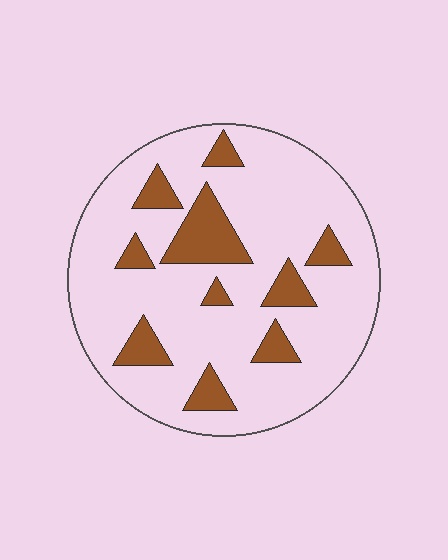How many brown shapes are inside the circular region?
10.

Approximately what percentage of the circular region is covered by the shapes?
Approximately 20%.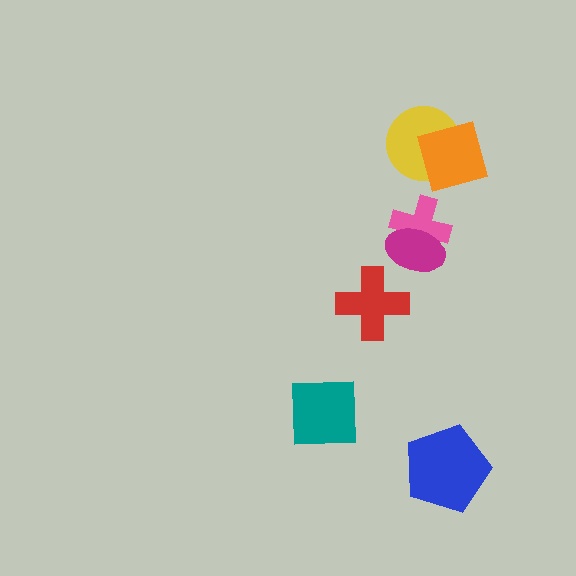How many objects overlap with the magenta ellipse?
1 object overlaps with the magenta ellipse.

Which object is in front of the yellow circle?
The orange diamond is in front of the yellow circle.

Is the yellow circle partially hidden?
Yes, it is partially covered by another shape.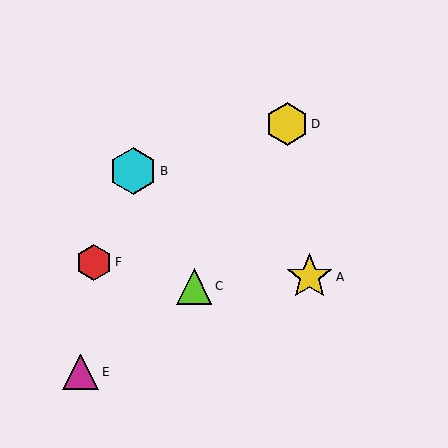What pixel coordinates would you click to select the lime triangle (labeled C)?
Click at (194, 286) to select the lime triangle C.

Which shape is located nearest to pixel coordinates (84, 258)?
The red hexagon (labeled F) at (94, 262) is nearest to that location.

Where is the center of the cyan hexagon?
The center of the cyan hexagon is at (133, 171).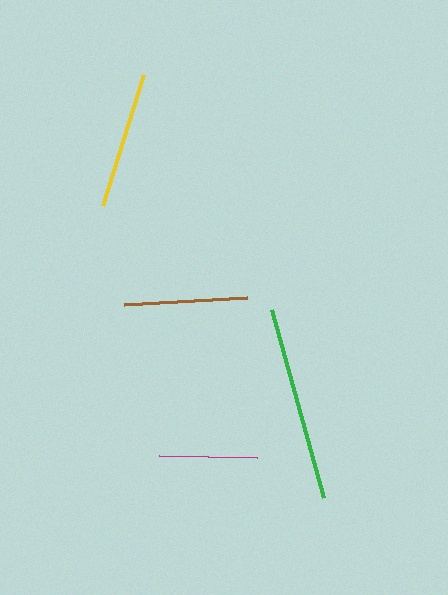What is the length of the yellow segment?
The yellow segment is approximately 137 pixels long.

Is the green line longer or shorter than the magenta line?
The green line is longer than the magenta line.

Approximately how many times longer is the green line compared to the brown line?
The green line is approximately 1.6 times the length of the brown line.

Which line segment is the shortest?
The magenta line is the shortest at approximately 98 pixels.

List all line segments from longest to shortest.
From longest to shortest: green, yellow, brown, magenta.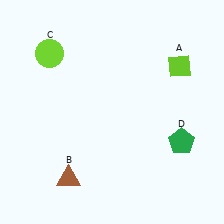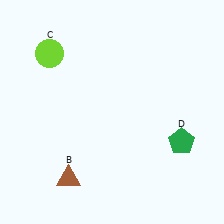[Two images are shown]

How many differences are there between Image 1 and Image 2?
There is 1 difference between the two images.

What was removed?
The lime diamond (A) was removed in Image 2.